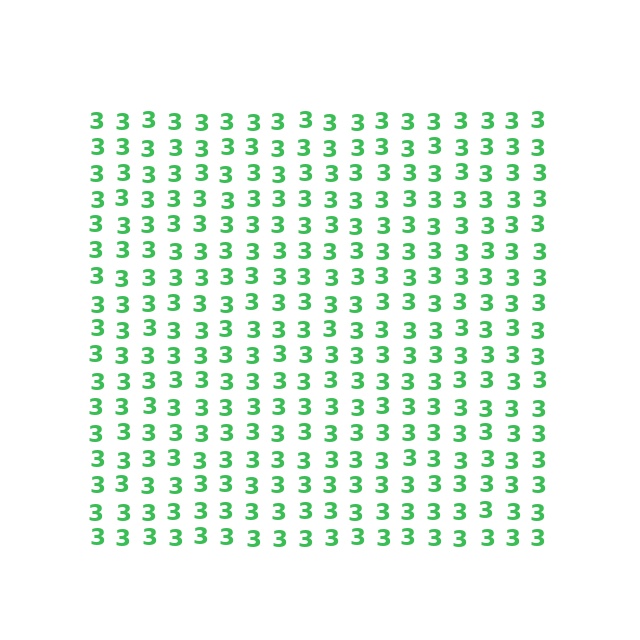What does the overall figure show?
The overall figure shows a square.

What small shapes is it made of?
It is made of small digit 3's.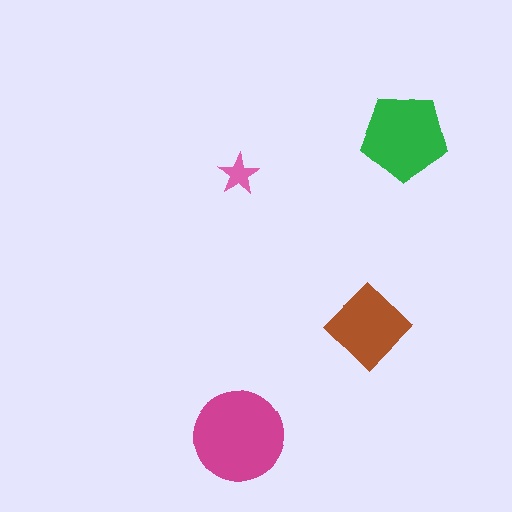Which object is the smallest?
The pink star.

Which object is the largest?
The magenta circle.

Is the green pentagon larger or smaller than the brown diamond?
Larger.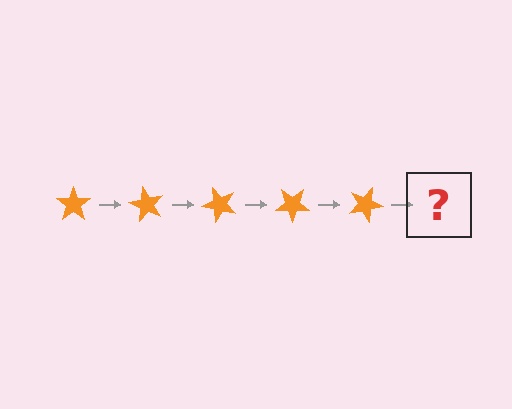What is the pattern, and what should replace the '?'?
The pattern is that the star rotates 60 degrees each step. The '?' should be an orange star rotated 300 degrees.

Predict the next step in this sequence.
The next step is an orange star rotated 300 degrees.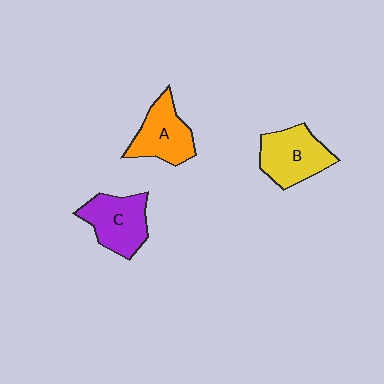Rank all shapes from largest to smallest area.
From largest to smallest: B (yellow), C (purple), A (orange).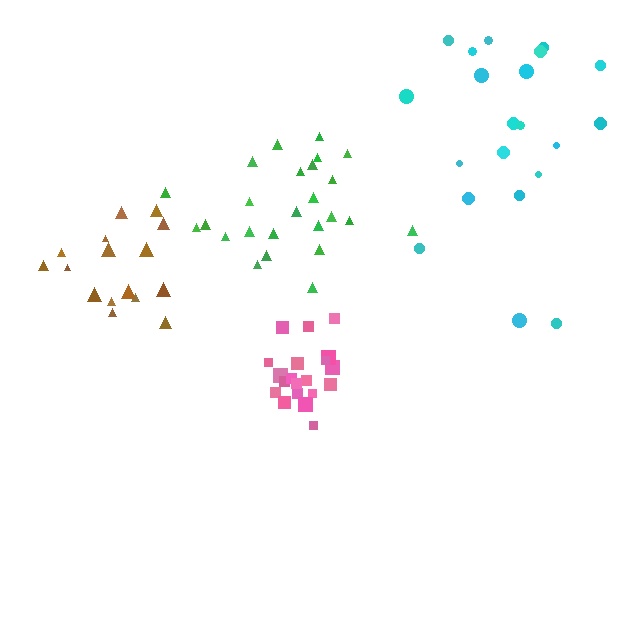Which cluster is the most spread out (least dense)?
Cyan.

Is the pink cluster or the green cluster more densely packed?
Pink.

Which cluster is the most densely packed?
Pink.